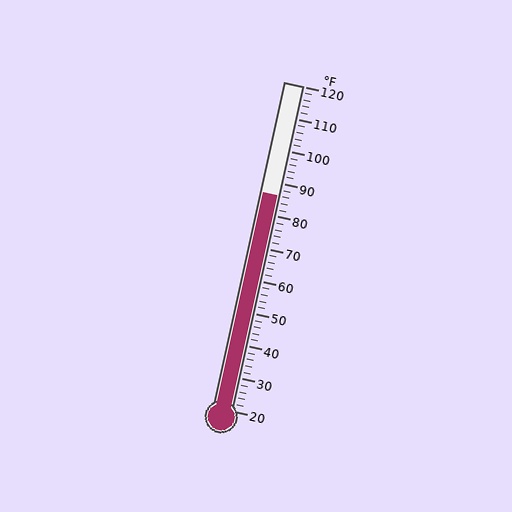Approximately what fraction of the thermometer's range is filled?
The thermometer is filled to approximately 65% of its range.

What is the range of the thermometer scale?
The thermometer scale ranges from 20°F to 120°F.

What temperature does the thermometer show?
The thermometer shows approximately 86°F.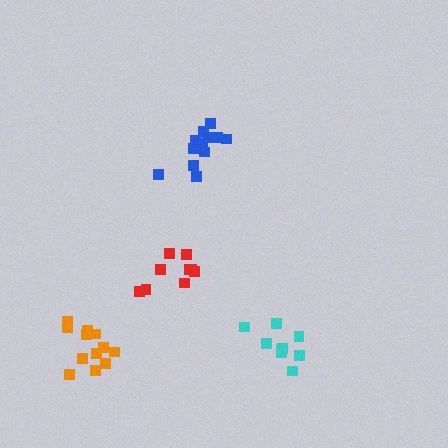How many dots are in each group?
Group 1: 9 dots, Group 2: 9 dots, Group 3: 12 dots, Group 4: 12 dots (42 total).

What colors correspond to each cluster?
The clusters are colored: red, cyan, orange, blue.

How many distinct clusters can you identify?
There are 4 distinct clusters.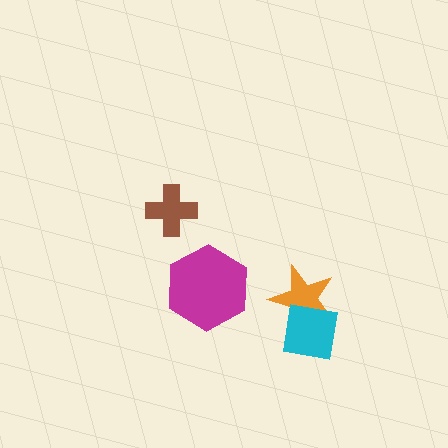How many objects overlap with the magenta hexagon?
0 objects overlap with the magenta hexagon.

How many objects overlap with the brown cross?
0 objects overlap with the brown cross.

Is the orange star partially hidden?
Yes, it is partially covered by another shape.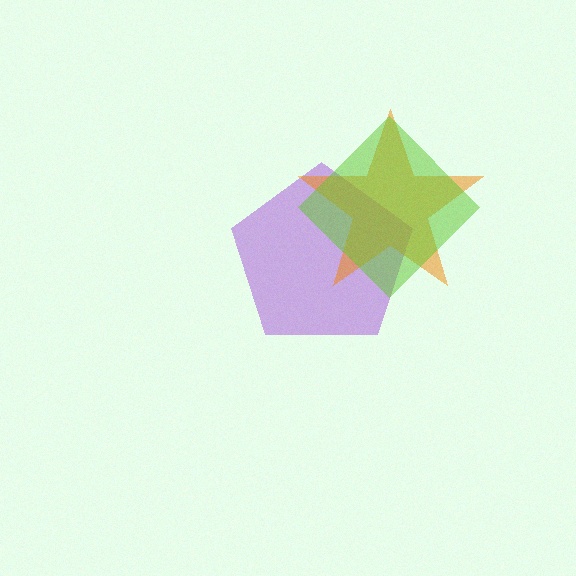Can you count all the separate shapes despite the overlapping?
Yes, there are 3 separate shapes.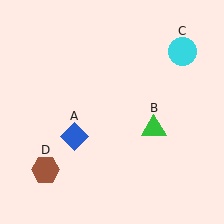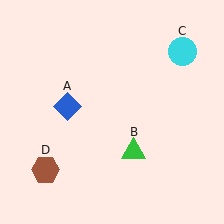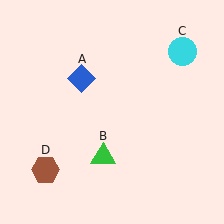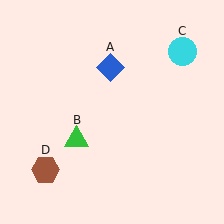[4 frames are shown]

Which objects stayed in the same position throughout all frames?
Cyan circle (object C) and brown hexagon (object D) remained stationary.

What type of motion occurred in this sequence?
The blue diamond (object A), green triangle (object B) rotated clockwise around the center of the scene.